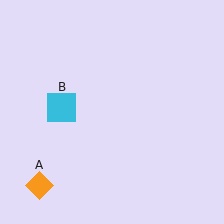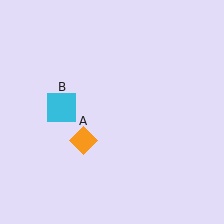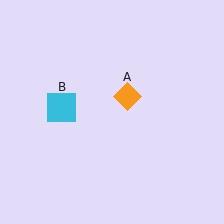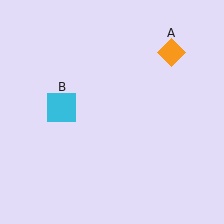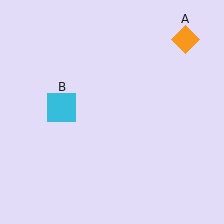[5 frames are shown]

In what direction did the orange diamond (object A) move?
The orange diamond (object A) moved up and to the right.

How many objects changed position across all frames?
1 object changed position: orange diamond (object A).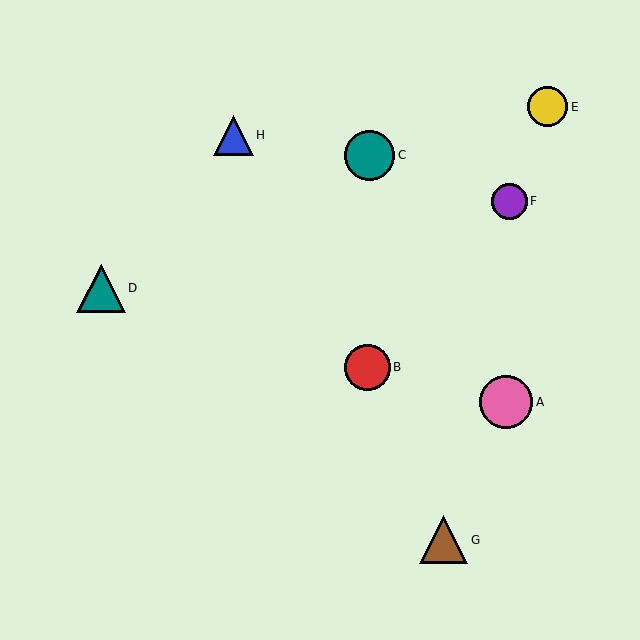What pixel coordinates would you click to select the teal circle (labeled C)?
Click at (369, 155) to select the teal circle C.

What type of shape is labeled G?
Shape G is a brown triangle.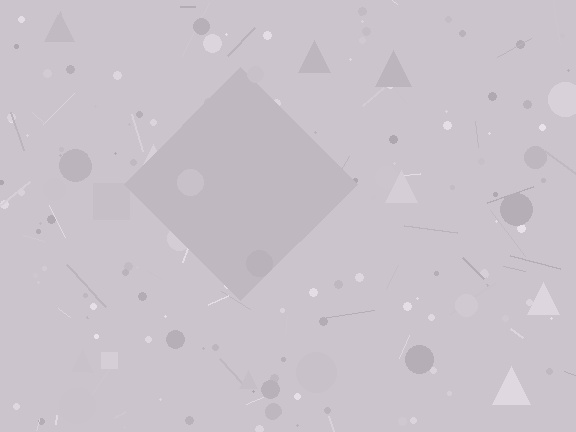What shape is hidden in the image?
A diamond is hidden in the image.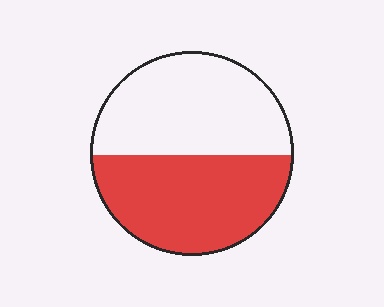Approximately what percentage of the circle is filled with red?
Approximately 50%.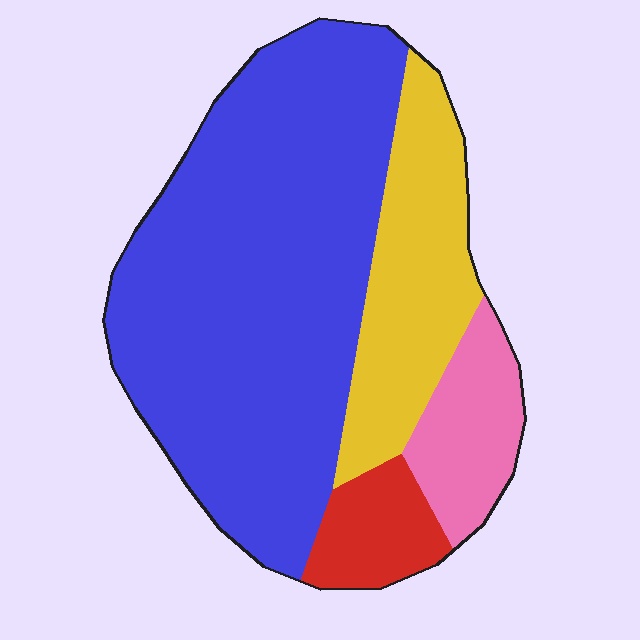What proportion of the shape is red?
Red takes up about one tenth (1/10) of the shape.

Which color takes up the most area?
Blue, at roughly 60%.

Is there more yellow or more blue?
Blue.